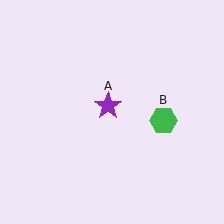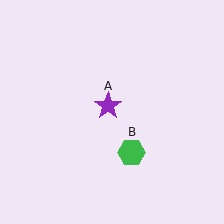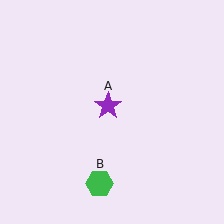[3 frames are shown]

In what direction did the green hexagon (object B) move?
The green hexagon (object B) moved down and to the left.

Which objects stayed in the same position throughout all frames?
Purple star (object A) remained stationary.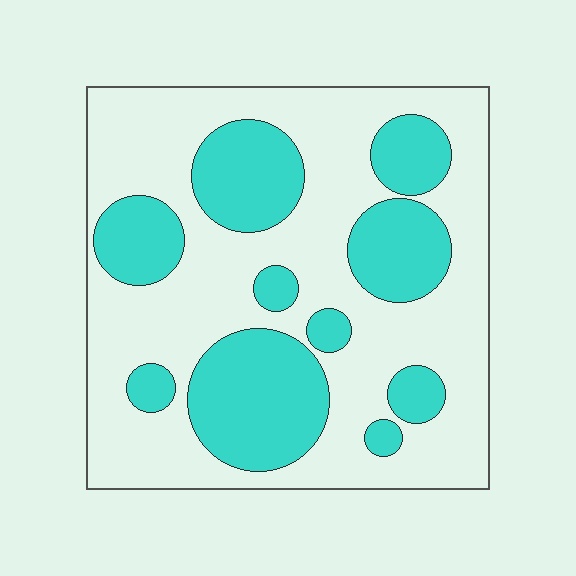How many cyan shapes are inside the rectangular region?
10.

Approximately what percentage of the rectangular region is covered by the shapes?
Approximately 35%.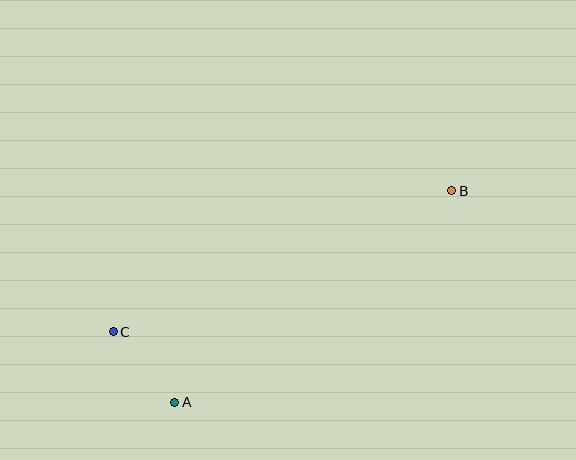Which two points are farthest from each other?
Points B and C are farthest from each other.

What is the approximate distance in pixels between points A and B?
The distance between A and B is approximately 348 pixels.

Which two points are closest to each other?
Points A and C are closest to each other.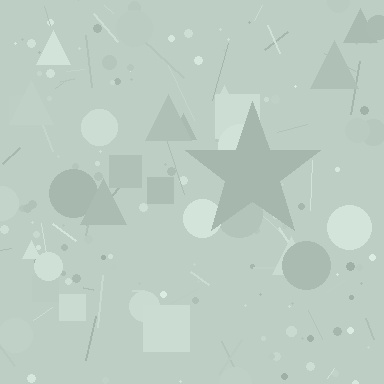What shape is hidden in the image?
A star is hidden in the image.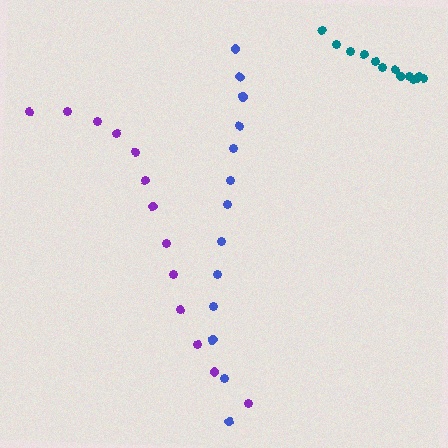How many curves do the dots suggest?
There are 3 distinct paths.